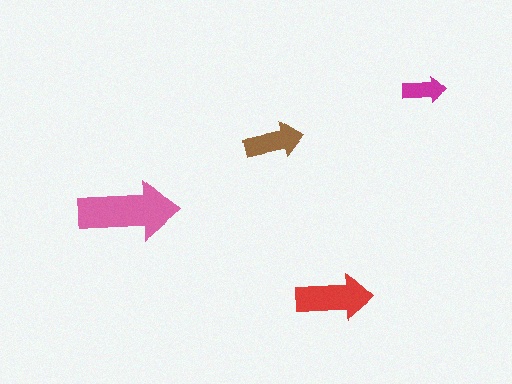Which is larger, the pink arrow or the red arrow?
The pink one.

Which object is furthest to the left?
The pink arrow is leftmost.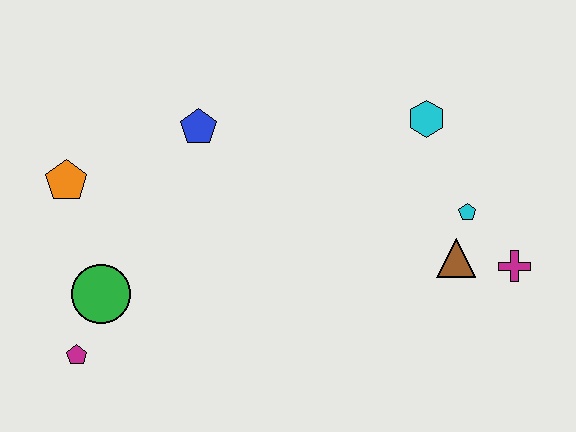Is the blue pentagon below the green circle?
No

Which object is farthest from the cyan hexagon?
The magenta pentagon is farthest from the cyan hexagon.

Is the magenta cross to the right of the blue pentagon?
Yes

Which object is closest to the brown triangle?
The cyan pentagon is closest to the brown triangle.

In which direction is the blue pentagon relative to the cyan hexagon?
The blue pentagon is to the left of the cyan hexagon.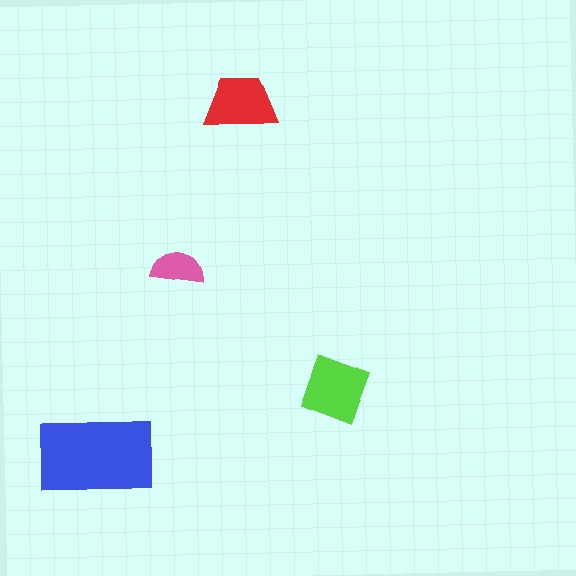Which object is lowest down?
The blue rectangle is bottommost.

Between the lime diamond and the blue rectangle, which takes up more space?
The blue rectangle.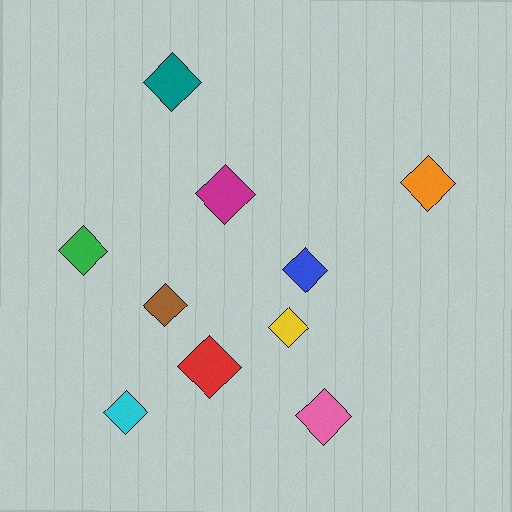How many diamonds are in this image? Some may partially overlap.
There are 10 diamonds.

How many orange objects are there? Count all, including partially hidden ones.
There is 1 orange object.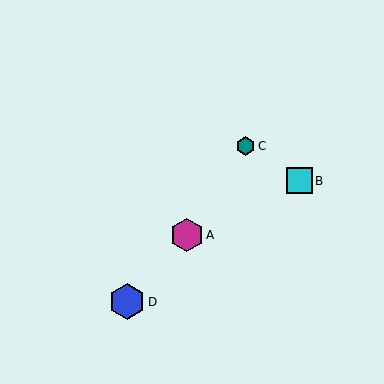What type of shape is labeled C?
Shape C is a teal hexagon.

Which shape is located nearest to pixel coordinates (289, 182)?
The cyan square (labeled B) at (299, 181) is nearest to that location.